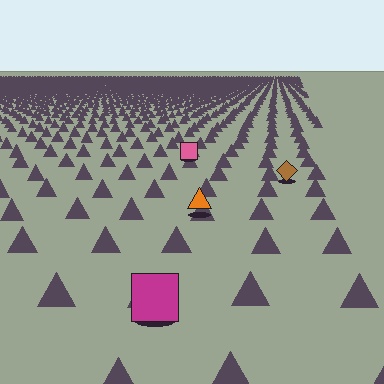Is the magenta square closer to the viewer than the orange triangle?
Yes. The magenta square is closer — you can tell from the texture gradient: the ground texture is coarser near it.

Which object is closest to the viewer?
The magenta square is closest. The texture marks near it are larger and more spread out.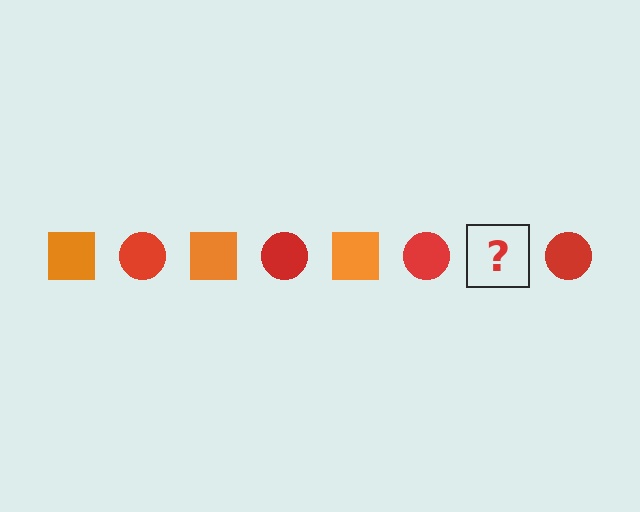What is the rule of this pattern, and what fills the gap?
The rule is that the pattern alternates between orange square and red circle. The gap should be filled with an orange square.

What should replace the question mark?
The question mark should be replaced with an orange square.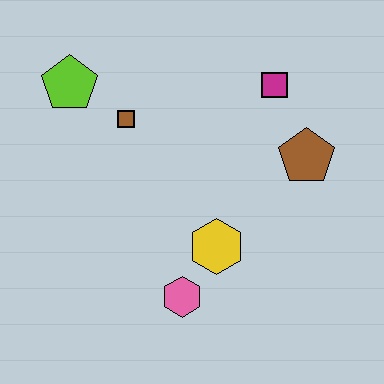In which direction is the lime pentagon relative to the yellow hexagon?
The lime pentagon is above the yellow hexagon.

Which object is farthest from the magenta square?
The pink hexagon is farthest from the magenta square.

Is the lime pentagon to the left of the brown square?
Yes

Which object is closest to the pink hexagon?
The yellow hexagon is closest to the pink hexagon.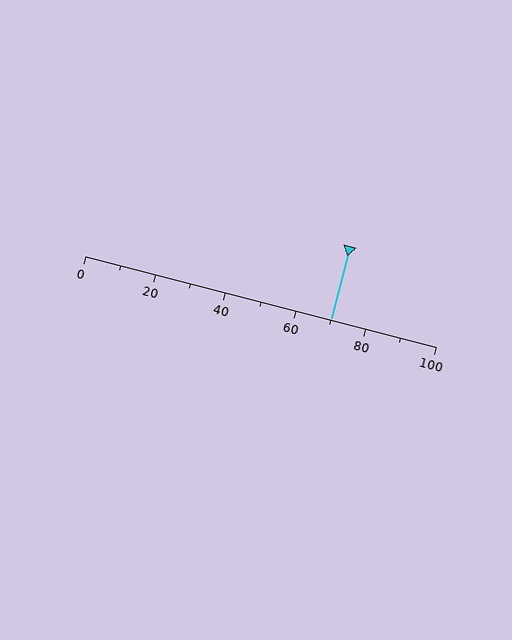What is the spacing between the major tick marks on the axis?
The major ticks are spaced 20 apart.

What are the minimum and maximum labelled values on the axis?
The axis runs from 0 to 100.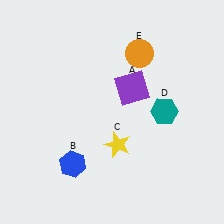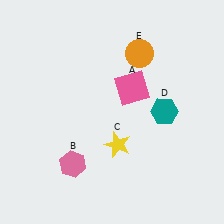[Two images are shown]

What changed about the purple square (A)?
In Image 1, A is purple. In Image 2, it changed to pink.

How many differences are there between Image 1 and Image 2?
There are 2 differences between the two images.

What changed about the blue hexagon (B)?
In Image 1, B is blue. In Image 2, it changed to pink.